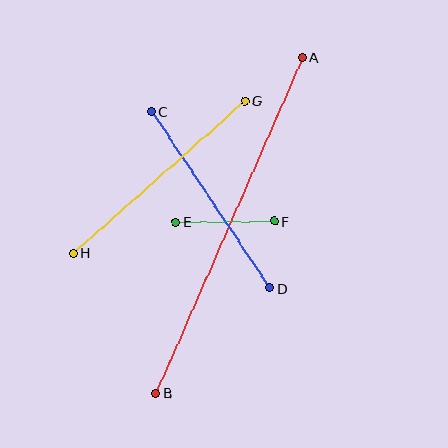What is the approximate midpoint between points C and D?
The midpoint is at approximately (211, 200) pixels.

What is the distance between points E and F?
The distance is approximately 99 pixels.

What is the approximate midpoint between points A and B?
The midpoint is at approximately (229, 225) pixels.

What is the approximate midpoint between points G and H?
The midpoint is at approximately (159, 177) pixels.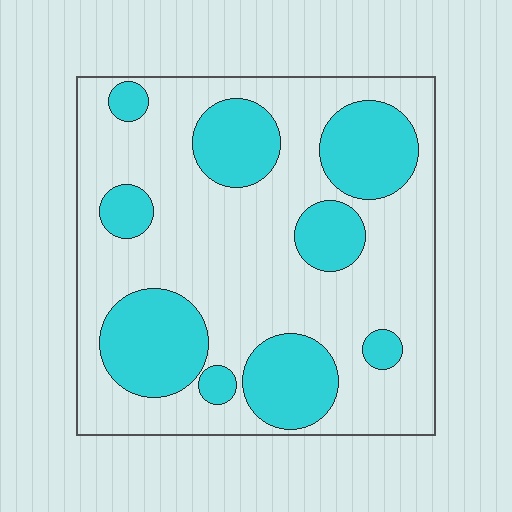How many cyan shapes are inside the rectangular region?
9.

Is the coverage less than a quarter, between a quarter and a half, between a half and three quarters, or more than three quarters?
Between a quarter and a half.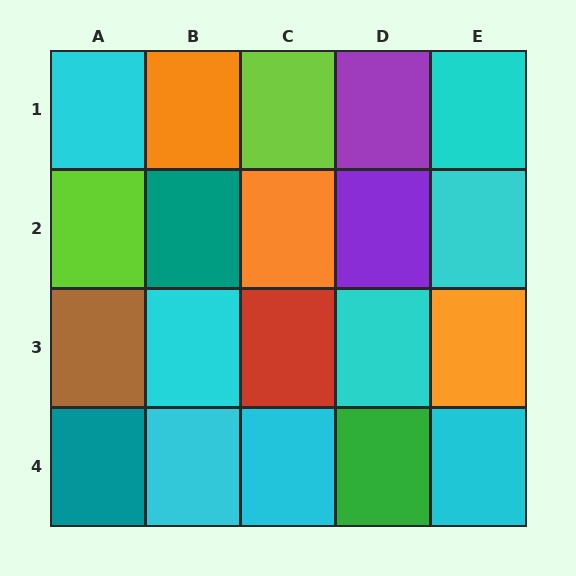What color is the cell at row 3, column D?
Cyan.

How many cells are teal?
2 cells are teal.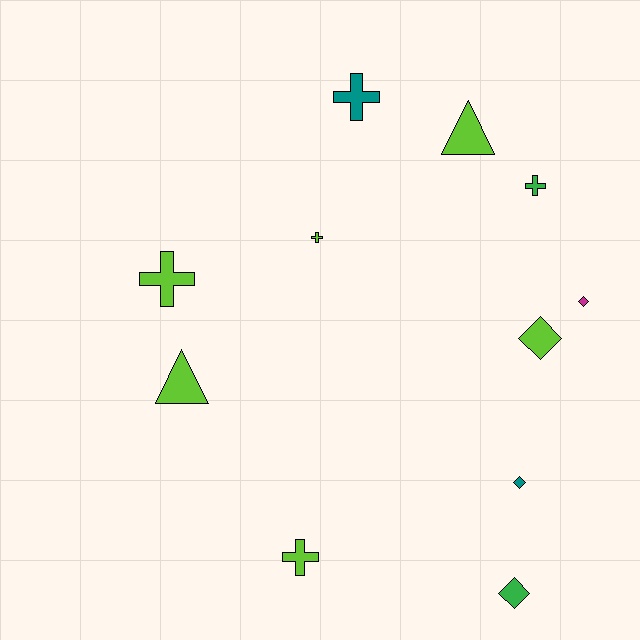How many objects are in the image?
There are 11 objects.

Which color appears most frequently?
Lime, with 6 objects.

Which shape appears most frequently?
Cross, with 5 objects.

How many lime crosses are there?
There are 3 lime crosses.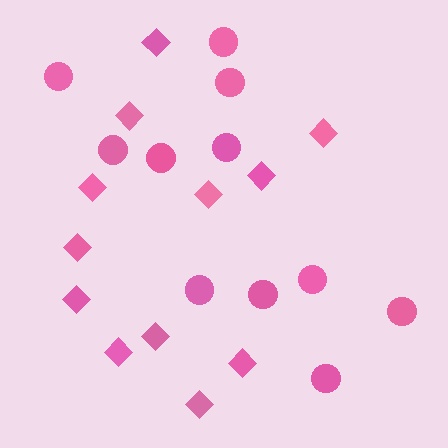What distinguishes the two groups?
There are 2 groups: one group of circles (11) and one group of diamonds (12).